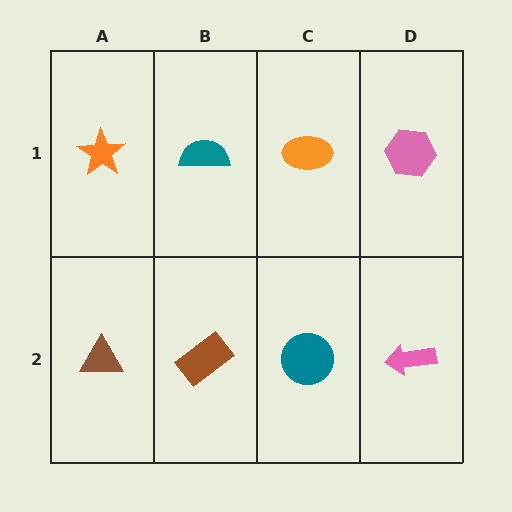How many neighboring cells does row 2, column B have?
3.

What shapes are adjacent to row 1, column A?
A brown triangle (row 2, column A), a teal semicircle (row 1, column B).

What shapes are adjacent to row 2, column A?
An orange star (row 1, column A), a brown rectangle (row 2, column B).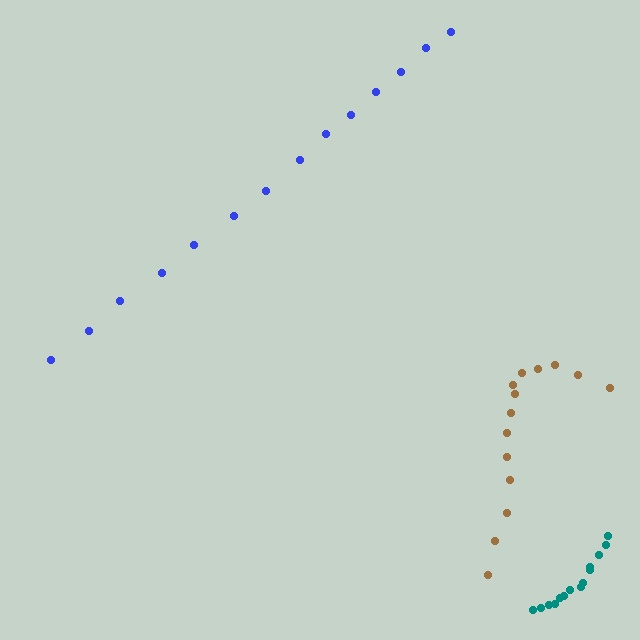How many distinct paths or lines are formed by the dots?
There are 3 distinct paths.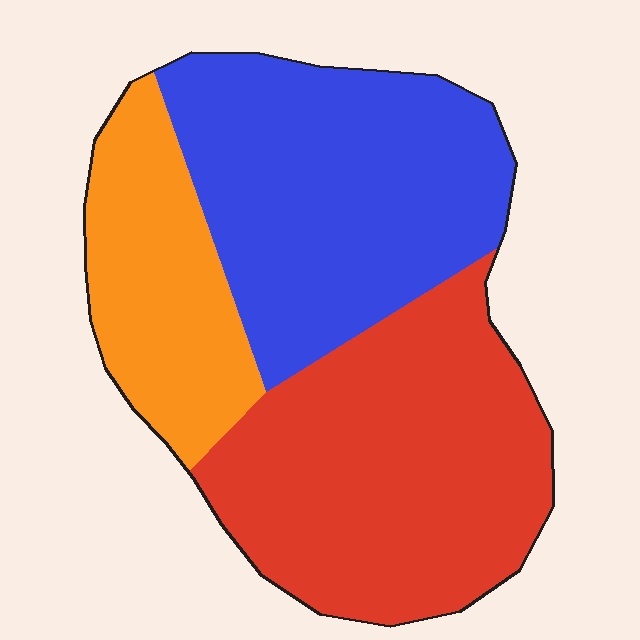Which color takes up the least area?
Orange, at roughly 20%.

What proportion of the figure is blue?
Blue covers 38% of the figure.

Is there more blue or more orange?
Blue.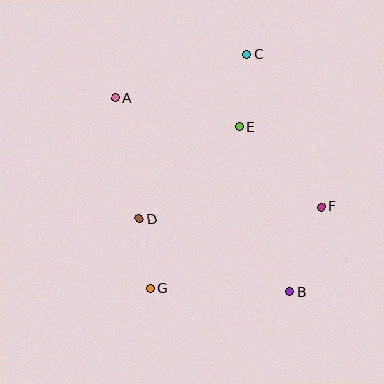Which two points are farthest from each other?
Points A and B are farthest from each other.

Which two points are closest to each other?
Points D and G are closest to each other.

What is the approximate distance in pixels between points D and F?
The distance between D and F is approximately 182 pixels.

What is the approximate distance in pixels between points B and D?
The distance between B and D is approximately 167 pixels.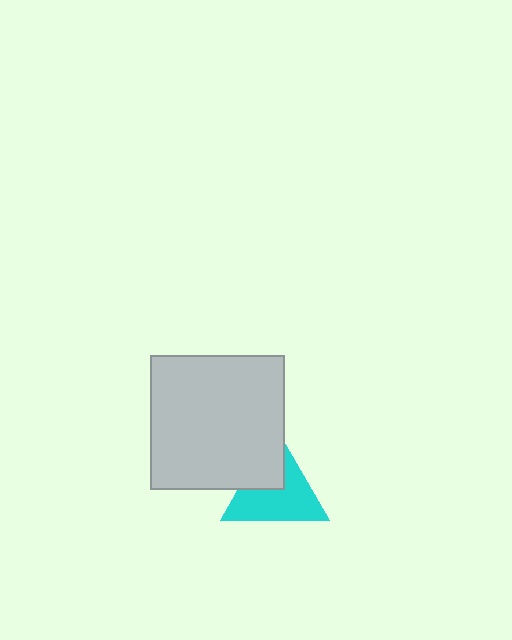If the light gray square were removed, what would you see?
You would see the complete cyan triangle.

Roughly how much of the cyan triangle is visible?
Most of it is visible (roughly 66%).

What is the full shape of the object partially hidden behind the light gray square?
The partially hidden object is a cyan triangle.